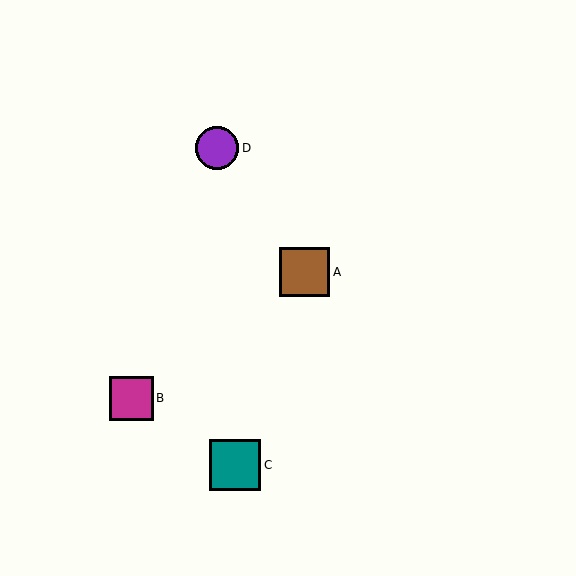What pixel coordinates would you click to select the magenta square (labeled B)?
Click at (131, 398) to select the magenta square B.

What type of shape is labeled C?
Shape C is a teal square.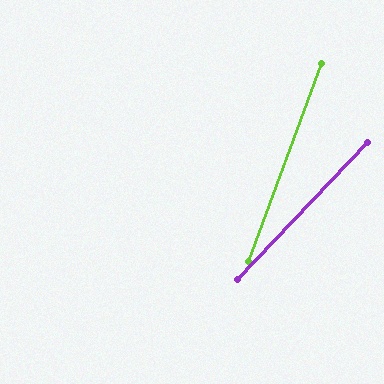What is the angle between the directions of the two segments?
Approximately 23 degrees.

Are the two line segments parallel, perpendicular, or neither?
Neither parallel nor perpendicular — they differ by about 23°.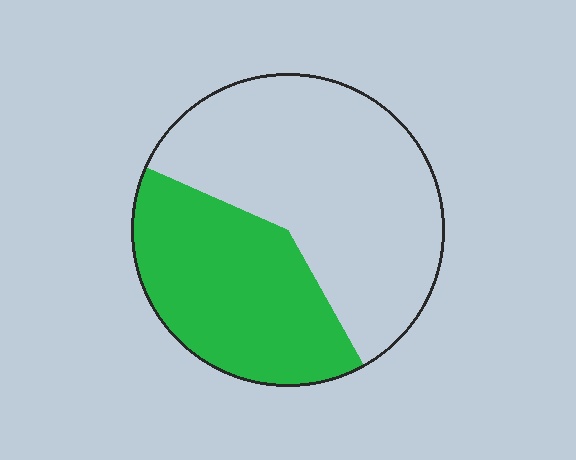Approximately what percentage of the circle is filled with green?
Approximately 40%.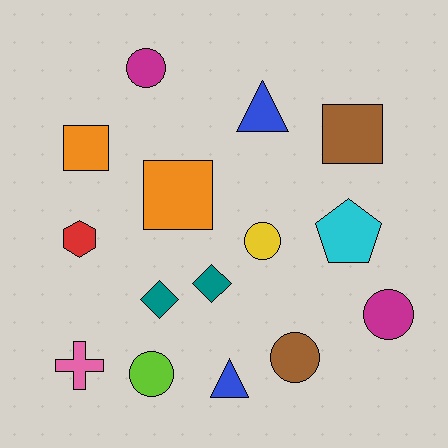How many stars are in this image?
There are no stars.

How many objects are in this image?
There are 15 objects.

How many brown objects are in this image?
There are 2 brown objects.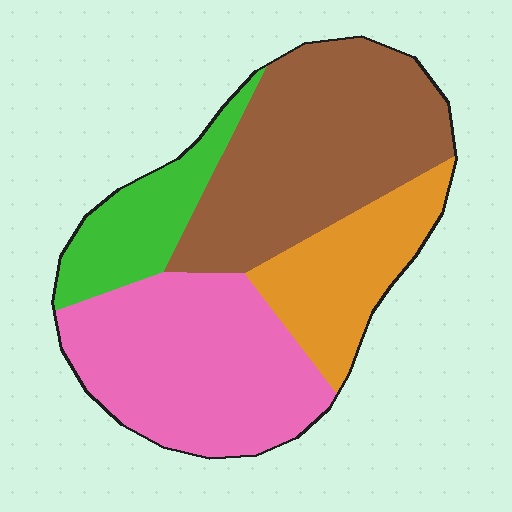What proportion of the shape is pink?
Pink covers about 35% of the shape.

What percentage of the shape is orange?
Orange takes up less than a quarter of the shape.